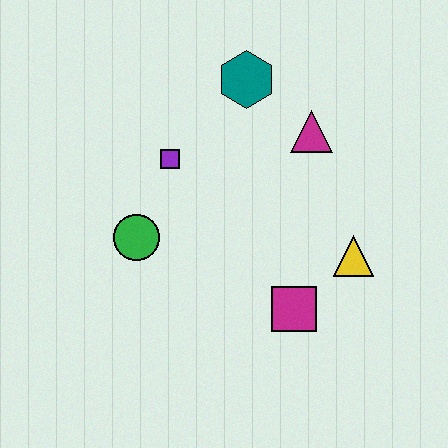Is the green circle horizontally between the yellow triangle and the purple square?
No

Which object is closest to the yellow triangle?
The magenta square is closest to the yellow triangle.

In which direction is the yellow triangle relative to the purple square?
The yellow triangle is to the right of the purple square.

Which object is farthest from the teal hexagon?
The magenta square is farthest from the teal hexagon.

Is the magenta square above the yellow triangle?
No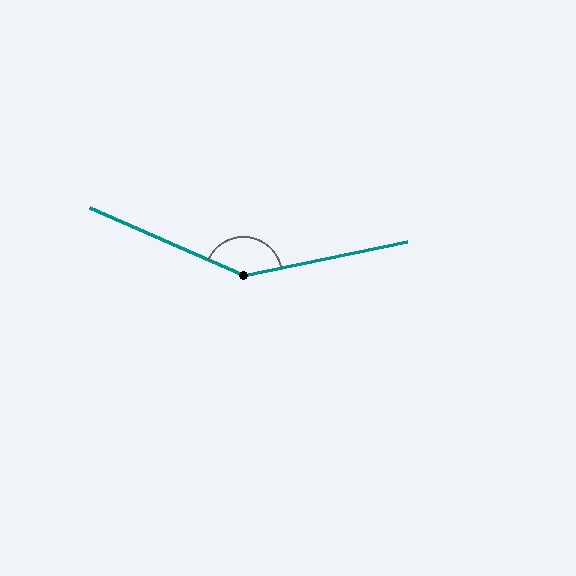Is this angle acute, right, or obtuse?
It is obtuse.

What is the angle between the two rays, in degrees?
Approximately 145 degrees.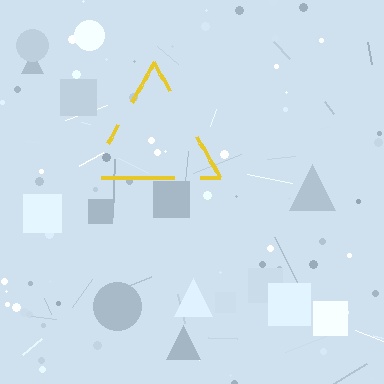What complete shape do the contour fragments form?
The contour fragments form a triangle.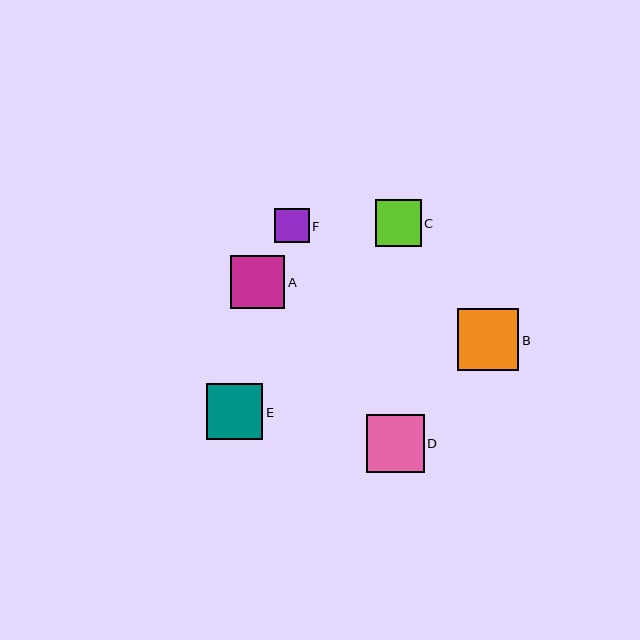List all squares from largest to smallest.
From largest to smallest: B, D, E, A, C, F.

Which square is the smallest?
Square F is the smallest with a size of approximately 34 pixels.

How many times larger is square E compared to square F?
Square E is approximately 1.6 times the size of square F.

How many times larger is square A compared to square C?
Square A is approximately 1.2 times the size of square C.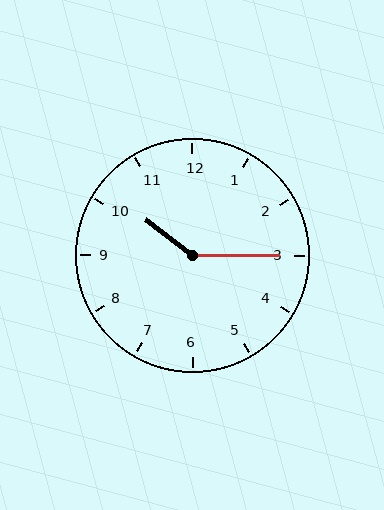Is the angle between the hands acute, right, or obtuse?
It is obtuse.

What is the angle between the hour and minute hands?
Approximately 142 degrees.